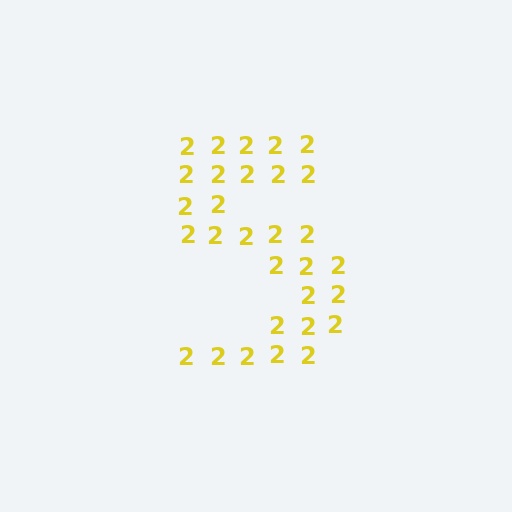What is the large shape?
The large shape is the digit 5.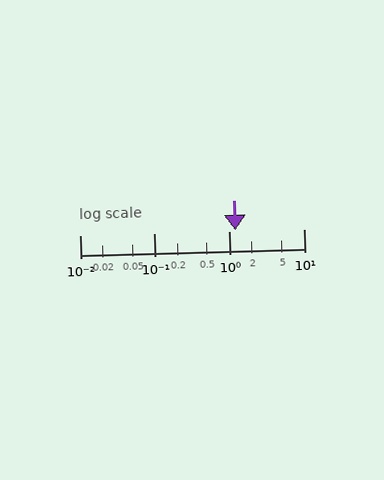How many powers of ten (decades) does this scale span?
The scale spans 3 decades, from 0.01 to 10.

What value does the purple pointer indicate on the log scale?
The pointer indicates approximately 1.2.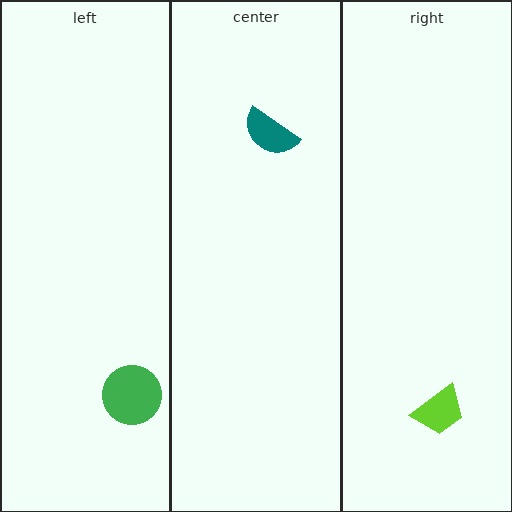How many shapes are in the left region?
1.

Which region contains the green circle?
The left region.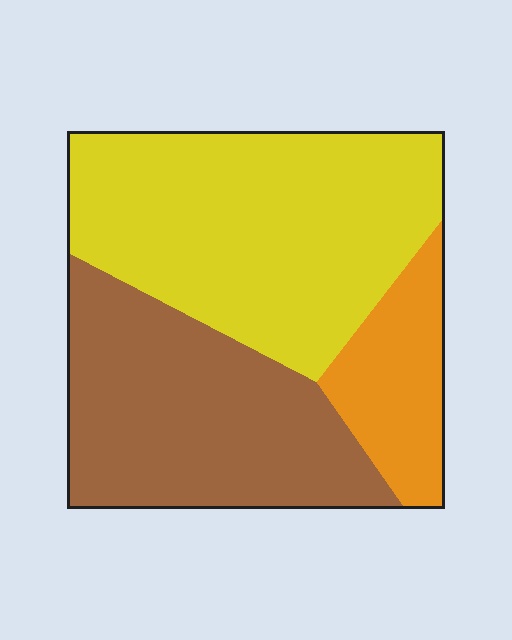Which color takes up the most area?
Yellow, at roughly 50%.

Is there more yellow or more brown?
Yellow.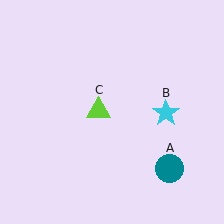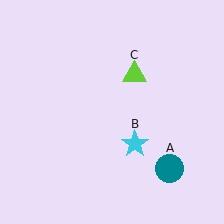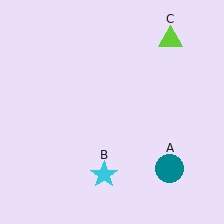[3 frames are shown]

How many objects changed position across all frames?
2 objects changed position: cyan star (object B), lime triangle (object C).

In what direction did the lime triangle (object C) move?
The lime triangle (object C) moved up and to the right.